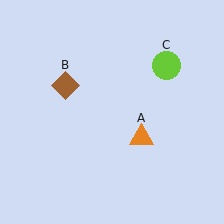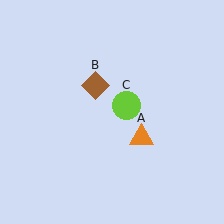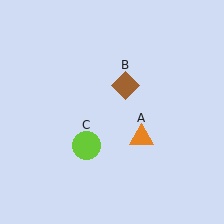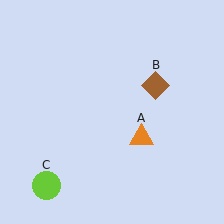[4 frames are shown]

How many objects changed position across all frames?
2 objects changed position: brown diamond (object B), lime circle (object C).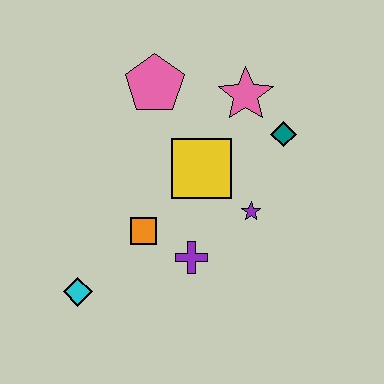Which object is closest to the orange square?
The purple cross is closest to the orange square.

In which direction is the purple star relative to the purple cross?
The purple star is to the right of the purple cross.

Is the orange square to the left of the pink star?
Yes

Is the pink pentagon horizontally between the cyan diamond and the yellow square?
Yes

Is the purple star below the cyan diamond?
No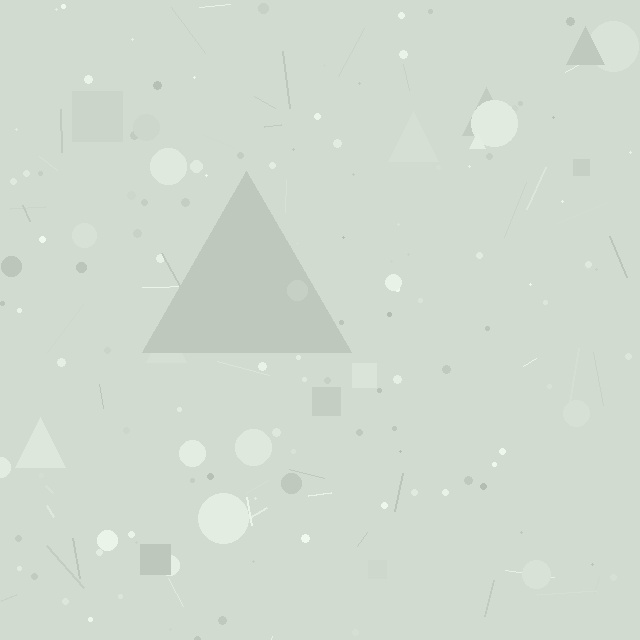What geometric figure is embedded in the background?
A triangle is embedded in the background.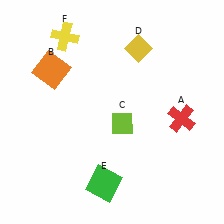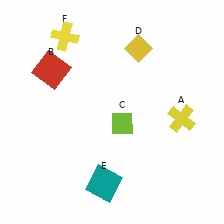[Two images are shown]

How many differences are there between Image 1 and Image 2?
There are 3 differences between the two images.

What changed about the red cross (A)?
In Image 1, A is red. In Image 2, it changed to yellow.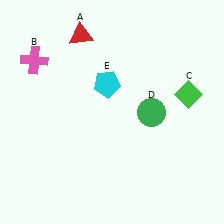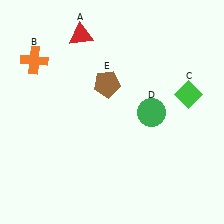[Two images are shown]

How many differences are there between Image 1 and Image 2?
There are 2 differences between the two images.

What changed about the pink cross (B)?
In Image 1, B is pink. In Image 2, it changed to orange.